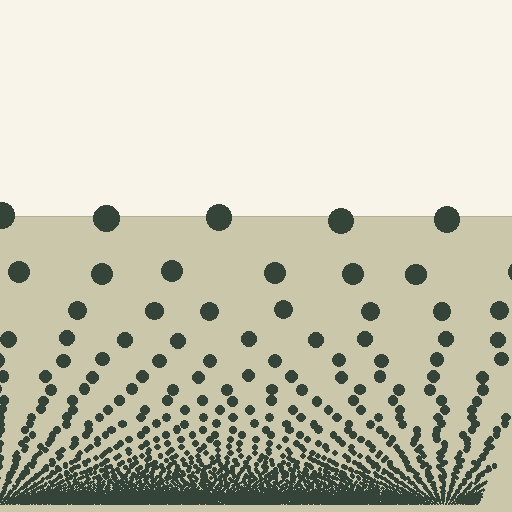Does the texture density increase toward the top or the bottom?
Density increases toward the bottom.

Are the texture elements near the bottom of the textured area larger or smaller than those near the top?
Smaller. The gradient is inverted — elements near the bottom are smaller and denser.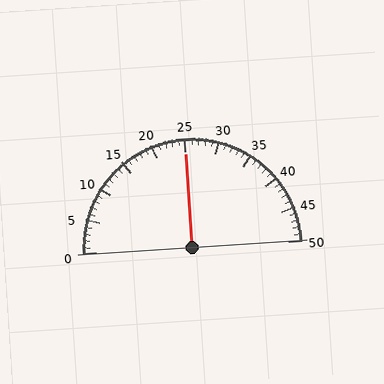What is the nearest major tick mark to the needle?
The nearest major tick mark is 25.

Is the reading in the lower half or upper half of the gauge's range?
The reading is in the upper half of the range (0 to 50).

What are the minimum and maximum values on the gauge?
The gauge ranges from 0 to 50.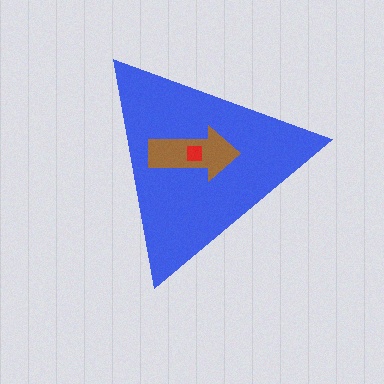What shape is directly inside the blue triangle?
The brown arrow.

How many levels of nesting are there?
3.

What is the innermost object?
The red square.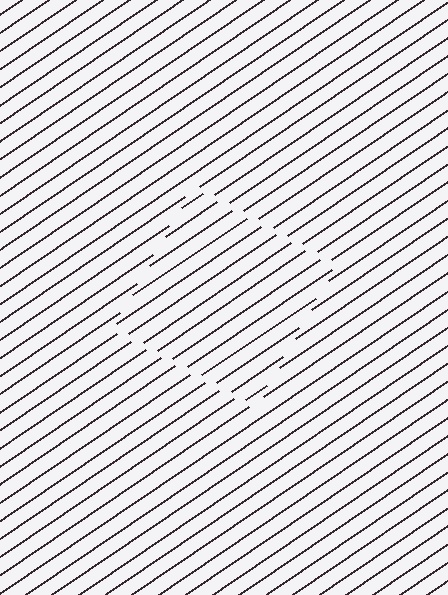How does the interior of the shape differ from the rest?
The interior of the shape contains the same grating, shifted by half a period — the contour is defined by the phase discontinuity where line-ends from the inner and outer gratings abut.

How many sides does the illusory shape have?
4 sides — the line-ends trace a square.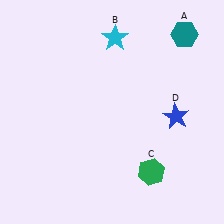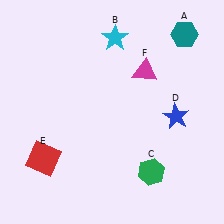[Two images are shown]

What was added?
A red square (E), a magenta triangle (F) were added in Image 2.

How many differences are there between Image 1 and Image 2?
There are 2 differences between the two images.